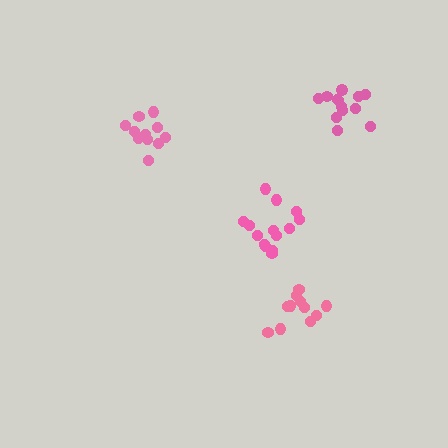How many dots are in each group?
Group 1: 13 dots, Group 2: 12 dots, Group 3: 11 dots, Group 4: 14 dots (50 total).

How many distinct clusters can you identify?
There are 4 distinct clusters.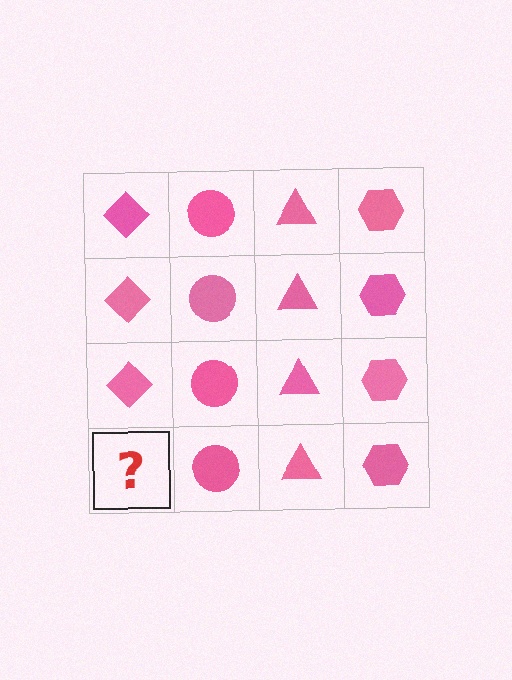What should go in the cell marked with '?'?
The missing cell should contain a pink diamond.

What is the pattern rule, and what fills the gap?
The rule is that each column has a consistent shape. The gap should be filled with a pink diamond.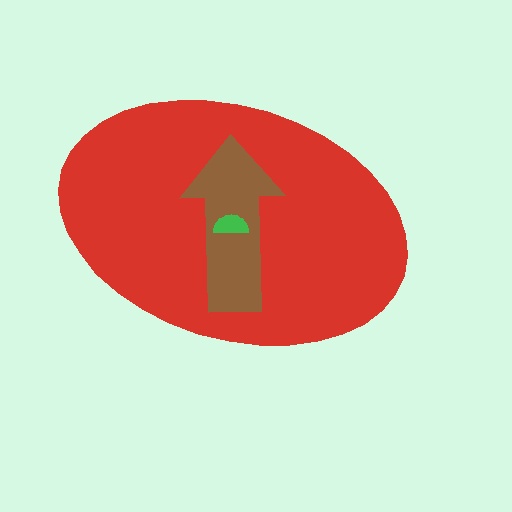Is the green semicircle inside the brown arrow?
Yes.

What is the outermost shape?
The red ellipse.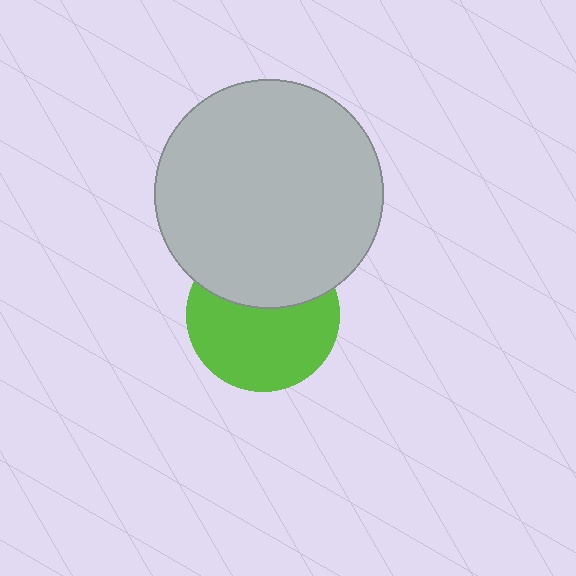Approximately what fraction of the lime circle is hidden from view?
Roughly 38% of the lime circle is hidden behind the light gray circle.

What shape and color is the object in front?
The object in front is a light gray circle.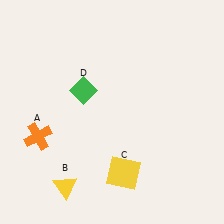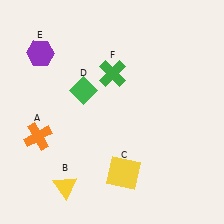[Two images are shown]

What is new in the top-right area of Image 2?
A green cross (F) was added in the top-right area of Image 2.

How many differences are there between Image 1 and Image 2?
There are 2 differences between the two images.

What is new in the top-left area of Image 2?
A purple hexagon (E) was added in the top-left area of Image 2.